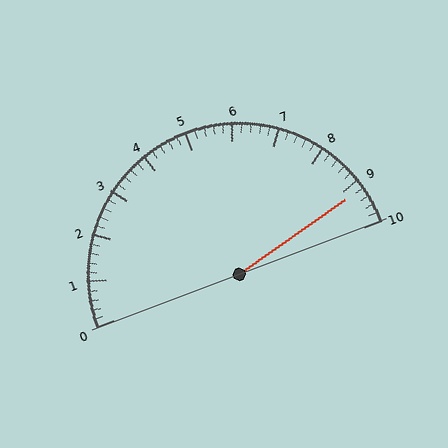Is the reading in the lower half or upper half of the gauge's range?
The reading is in the upper half of the range (0 to 10).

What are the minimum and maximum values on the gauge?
The gauge ranges from 0 to 10.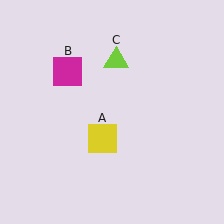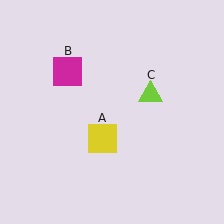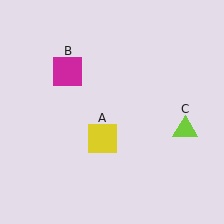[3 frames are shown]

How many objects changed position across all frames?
1 object changed position: lime triangle (object C).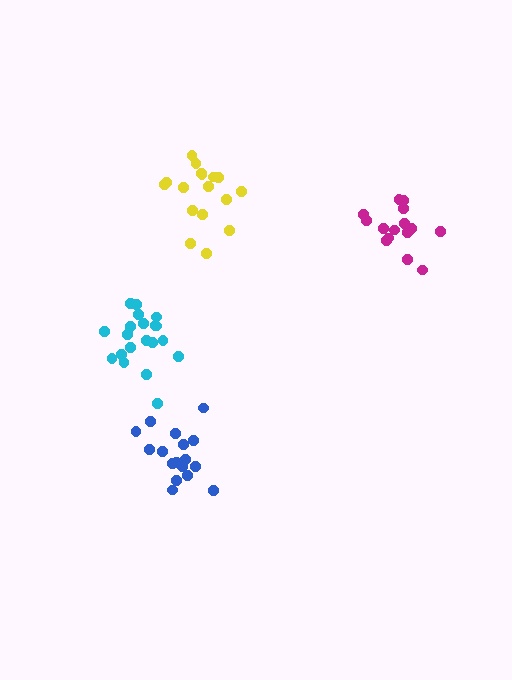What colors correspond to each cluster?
The clusters are colored: magenta, cyan, yellow, blue.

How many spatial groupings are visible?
There are 4 spatial groupings.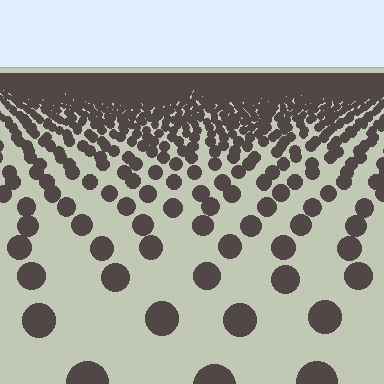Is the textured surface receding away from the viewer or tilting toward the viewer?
The surface is receding away from the viewer. Texture elements get smaller and denser toward the top.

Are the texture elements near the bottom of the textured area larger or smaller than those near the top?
Larger. Near the bottom, elements are closer to the viewer and appear at a bigger on-screen size.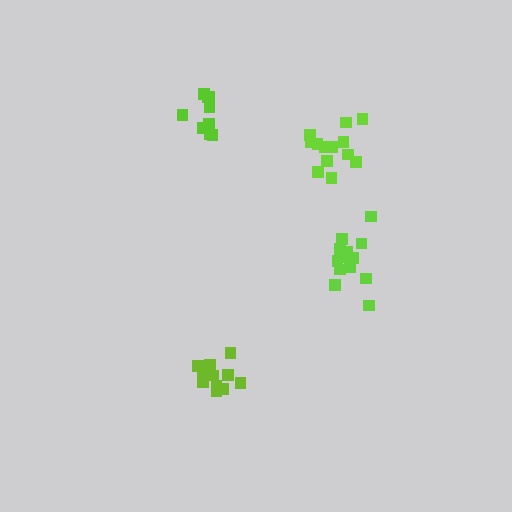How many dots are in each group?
Group 1: 10 dots, Group 2: 13 dots, Group 3: 13 dots, Group 4: 11 dots (47 total).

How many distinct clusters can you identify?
There are 4 distinct clusters.